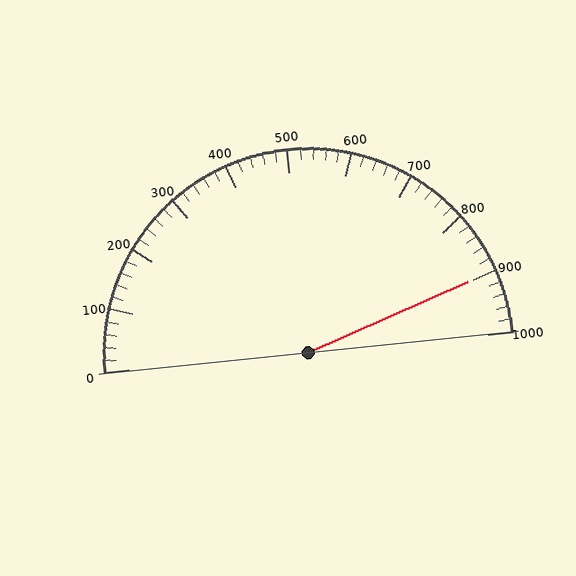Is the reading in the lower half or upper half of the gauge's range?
The reading is in the upper half of the range (0 to 1000).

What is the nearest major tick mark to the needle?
The nearest major tick mark is 900.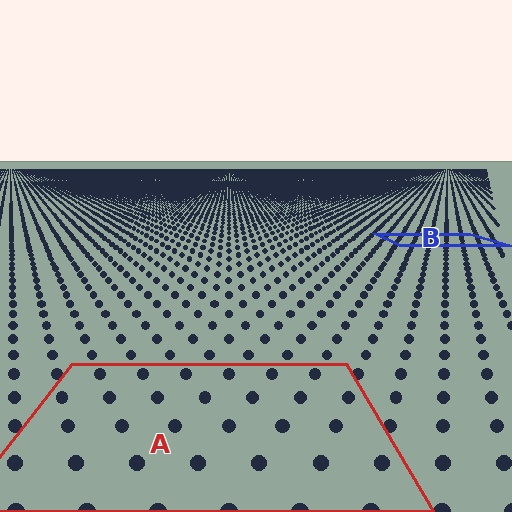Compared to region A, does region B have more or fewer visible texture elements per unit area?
Region B has more texture elements per unit area — they are packed more densely because it is farther away.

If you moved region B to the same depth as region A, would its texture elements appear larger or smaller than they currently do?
They would appear larger. At a closer depth, the same texture elements are projected at a bigger on-screen size.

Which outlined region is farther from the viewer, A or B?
Region B is farther from the viewer — the texture elements inside it appear smaller and more densely packed.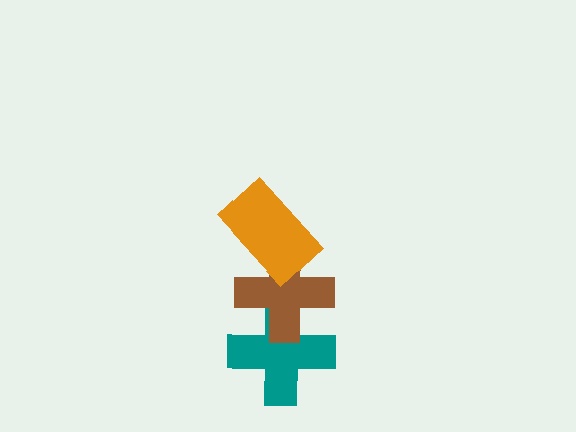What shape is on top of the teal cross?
The brown cross is on top of the teal cross.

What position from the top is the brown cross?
The brown cross is 2nd from the top.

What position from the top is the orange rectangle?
The orange rectangle is 1st from the top.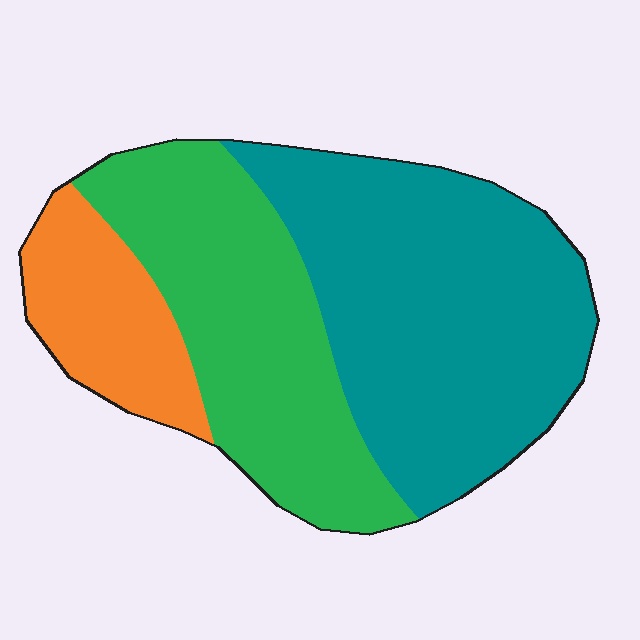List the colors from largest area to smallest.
From largest to smallest: teal, green, orange.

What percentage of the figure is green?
Green takes up about one third (1/3) of the figure.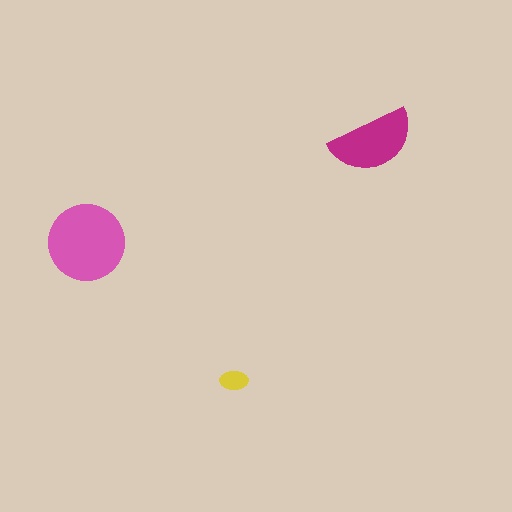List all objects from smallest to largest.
The yellow ellipse, the magenta semicircle, the pink circle.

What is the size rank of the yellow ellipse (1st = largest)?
3rd.